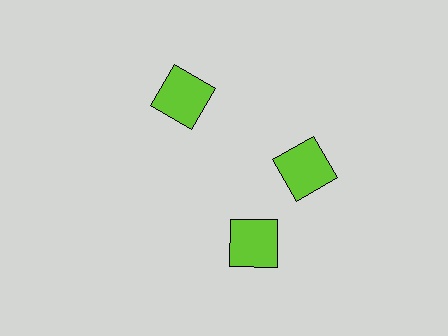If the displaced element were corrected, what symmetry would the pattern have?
It would have 3-fold rotational symmetry — the pattern would map onto itself every 120 degrees.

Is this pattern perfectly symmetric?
No. The 3 lime squares are arranged in a ring, but one element near the 7 o'clock position is rotated out of alignment along the ring, breaking the 3-fold rotational symmetry.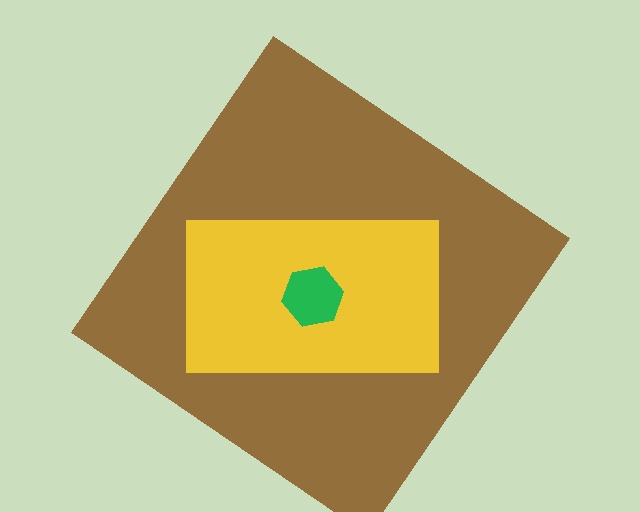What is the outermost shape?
The brown diamond.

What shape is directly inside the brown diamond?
The yellow rectangle.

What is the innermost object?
The green hexagon.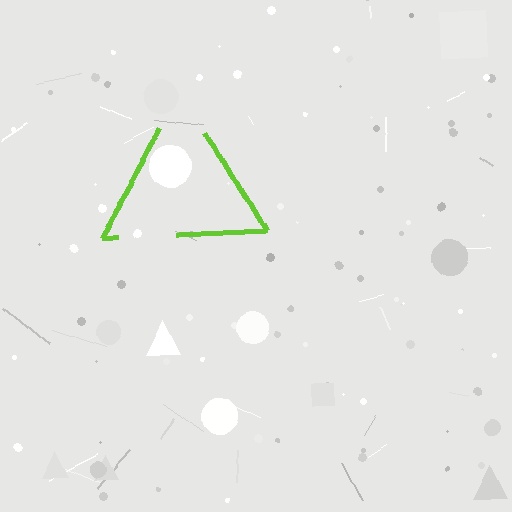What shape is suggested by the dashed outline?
The dashed outline suggests a triangle.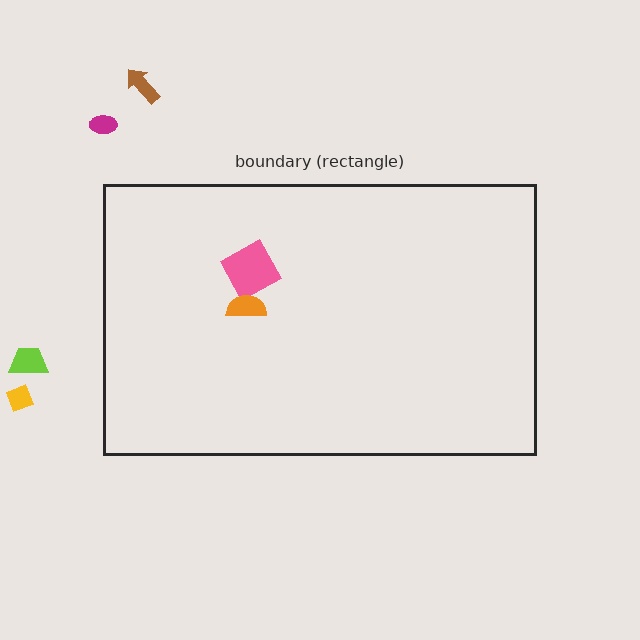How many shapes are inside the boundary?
2 inside, 4 outside.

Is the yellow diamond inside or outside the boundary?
Outside.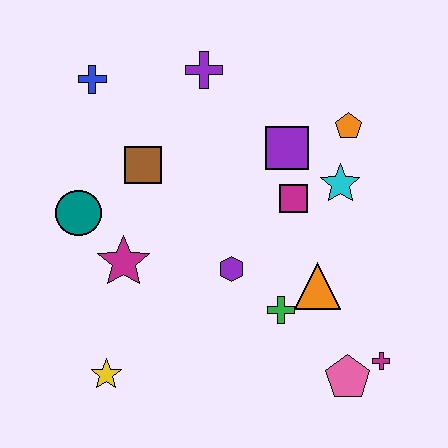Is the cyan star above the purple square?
No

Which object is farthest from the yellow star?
The orange pentagon is farthest from the yellow star.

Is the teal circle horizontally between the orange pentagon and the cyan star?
No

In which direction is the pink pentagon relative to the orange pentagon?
The pink pentagon is below the orange pentagon.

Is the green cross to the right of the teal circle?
Yes